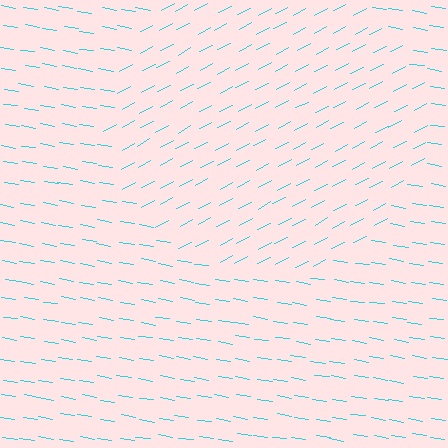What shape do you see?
I see a circle.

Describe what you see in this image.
The image is filled with small cyan line segments. A circle region in the image has lines oriented differently from the surrounding lines, creating a visible texture boundary.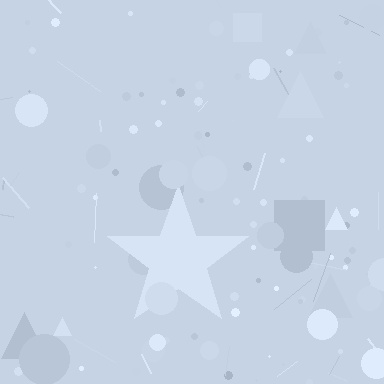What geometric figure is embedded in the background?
A star is embedded in the background.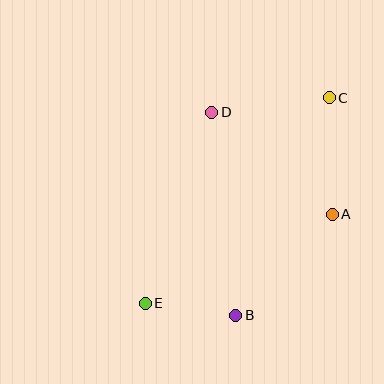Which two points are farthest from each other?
Points C and E are farthest from each other.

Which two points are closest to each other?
Points B and E are closest to each other.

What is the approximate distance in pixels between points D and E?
The distance between D and E is approximately 202 pixels.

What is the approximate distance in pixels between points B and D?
The distance between B and D is approximately 205 pixels.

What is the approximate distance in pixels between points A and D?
The distance between A and D is approximately 158 pixels.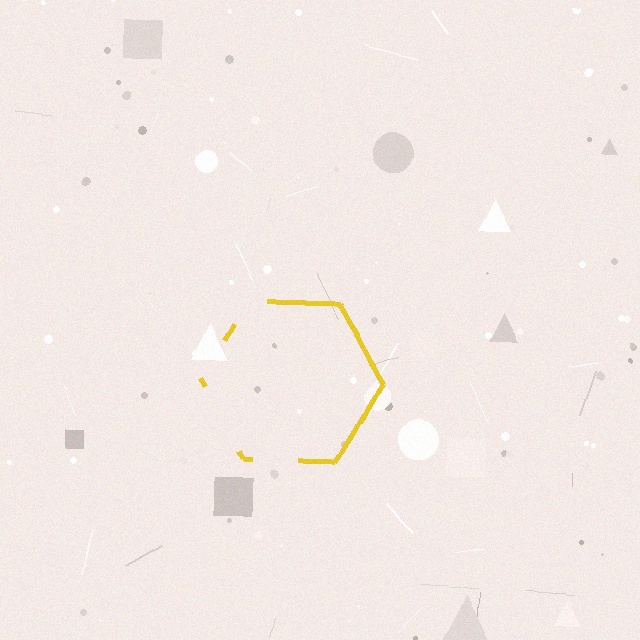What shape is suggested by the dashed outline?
The dashed outline suggests a hexagon.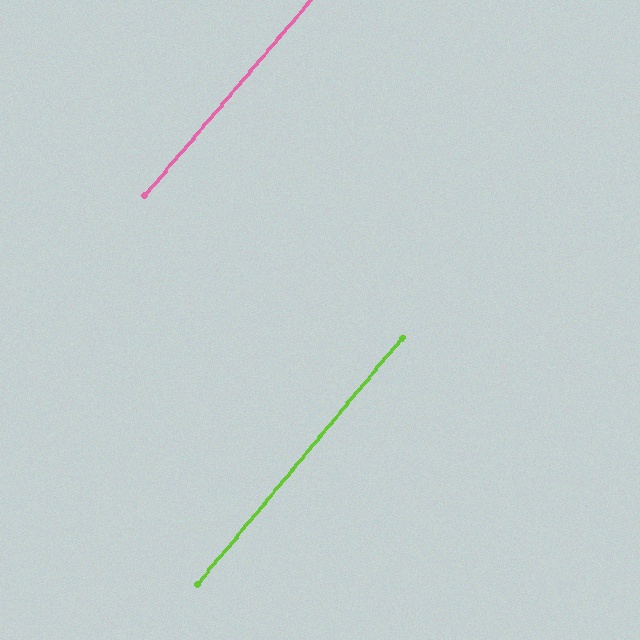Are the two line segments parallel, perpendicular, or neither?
Parallel — their directions differ by only 0.6°.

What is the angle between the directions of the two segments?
Approximately 1 degree.